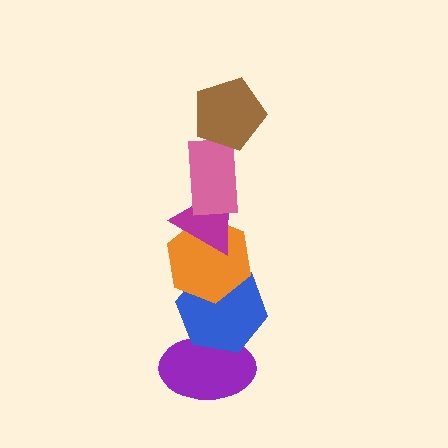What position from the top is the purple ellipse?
The purple ellipse is 6th from the top.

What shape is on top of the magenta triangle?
The pink rectangle is on top of the magenta triangle.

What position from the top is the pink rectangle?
The pink rectangle is 2nd from the top.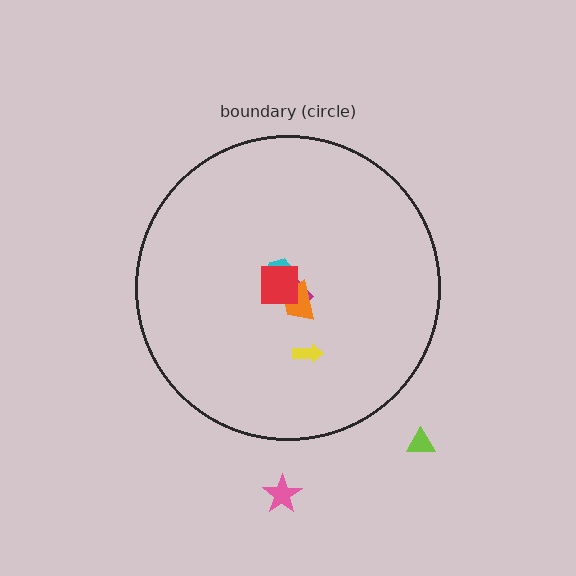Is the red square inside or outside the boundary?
Inside.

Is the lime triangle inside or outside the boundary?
Outside.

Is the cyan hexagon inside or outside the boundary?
Inside.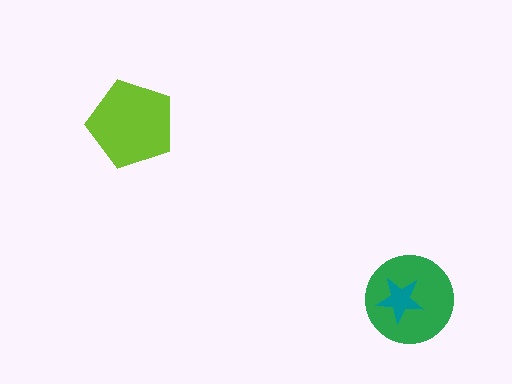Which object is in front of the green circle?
The teal star is in front of the green circle.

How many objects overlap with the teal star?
1 object overlaps with the teal star.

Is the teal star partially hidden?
No, no other shape covers it.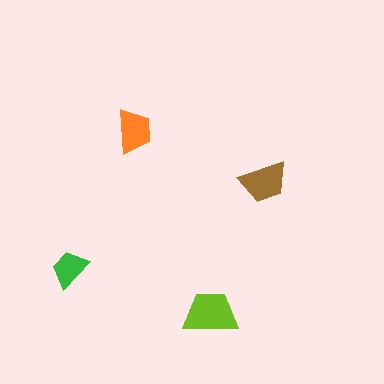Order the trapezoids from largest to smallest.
the lime one, the brown one, the orange one, the green one.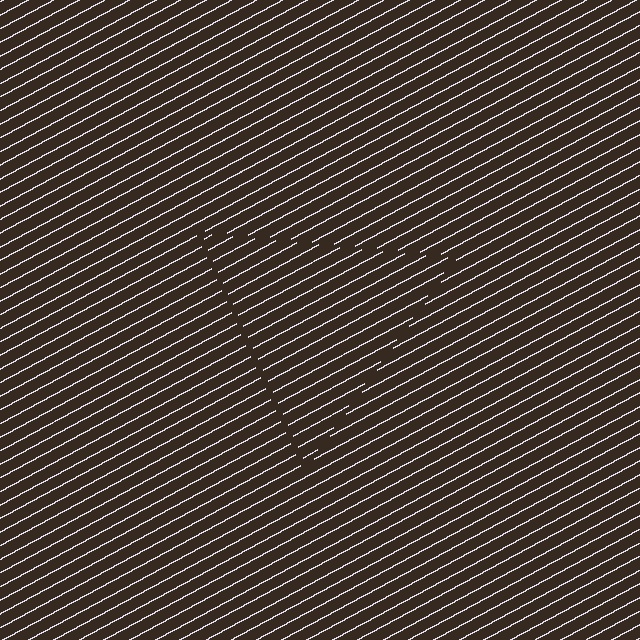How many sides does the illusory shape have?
3 sides — the line-ends trace a triangle.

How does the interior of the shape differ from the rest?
The interior of the shape contains the same grating, shifted by half a period — the contour is defined by the phase discontinuity where line-ends from the inner and outer gratings abut.